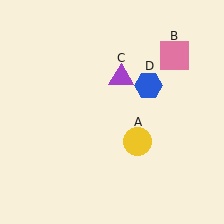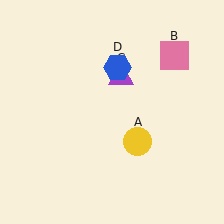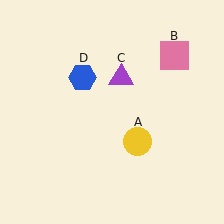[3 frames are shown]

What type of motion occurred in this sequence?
The blue hexagon (object D) rotated counterclockwise around the center of the scene.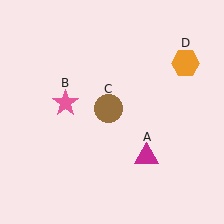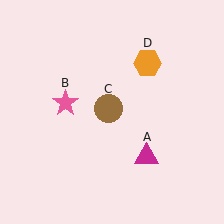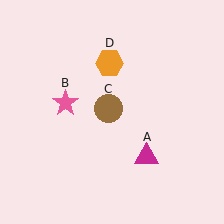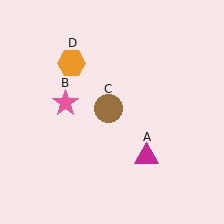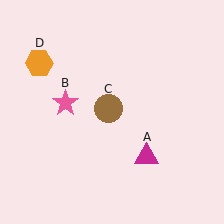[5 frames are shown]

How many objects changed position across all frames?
1 object changed position: orange hexagon (object D).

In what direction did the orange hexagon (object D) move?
The orange hexagon (object D) moved left.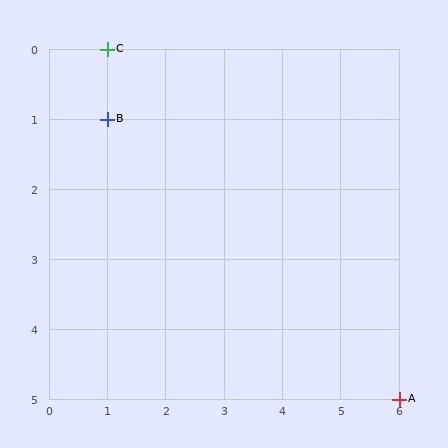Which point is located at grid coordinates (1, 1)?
Point B is at (1, 1).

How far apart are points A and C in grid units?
Points A and C are 5 columns and 5 rows apart (about 7.1 grid units diagonally).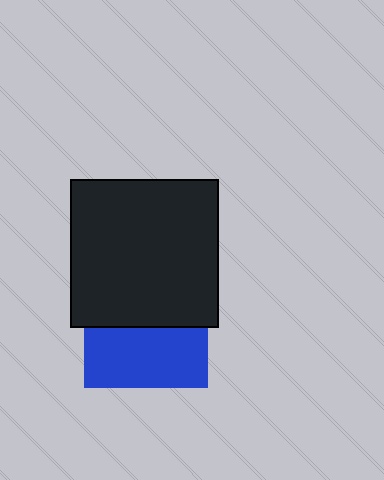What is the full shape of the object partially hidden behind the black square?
The partially hidden object is a blue square.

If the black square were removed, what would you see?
You would see the complete blue square.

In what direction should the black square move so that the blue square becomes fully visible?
The black square should move up. That is the shortest direction to clear the overlap and leave the blue square fully visible.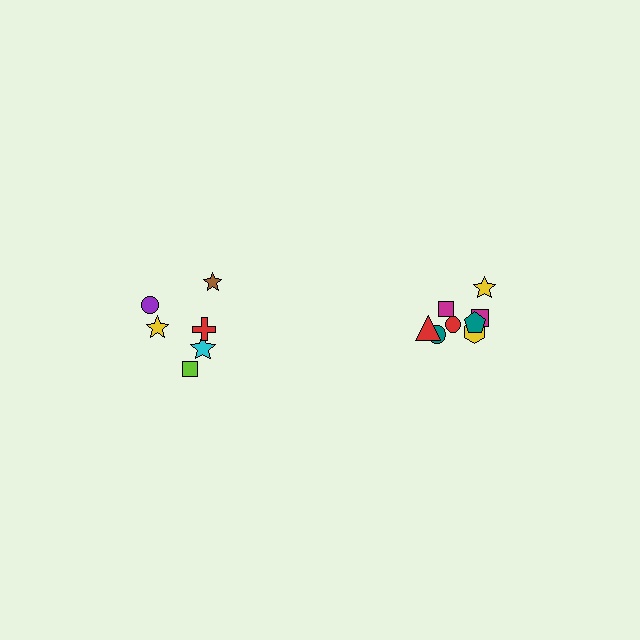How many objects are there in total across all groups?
There are 14 objects.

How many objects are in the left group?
There are 6 objects.